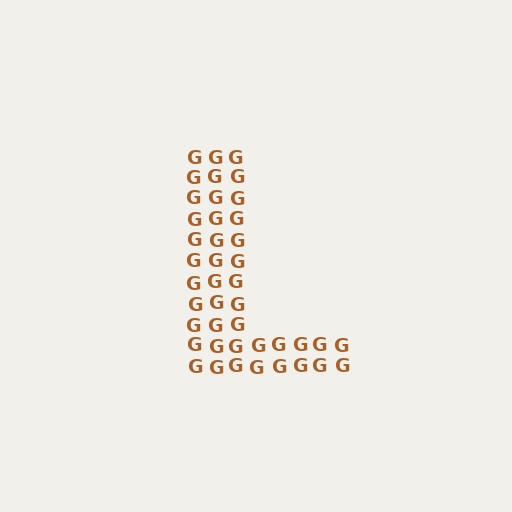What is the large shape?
The large shape is the letter L.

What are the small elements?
The small elements are letter G's.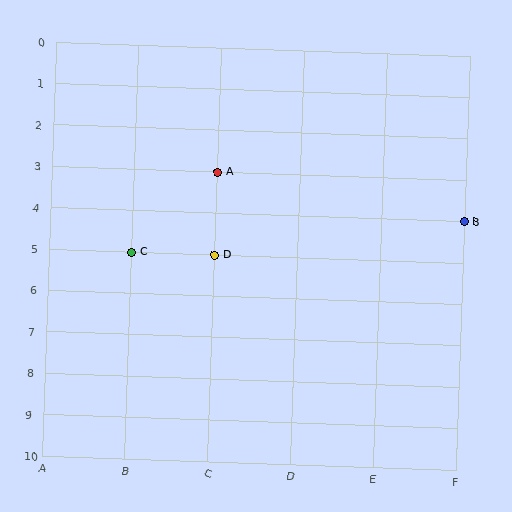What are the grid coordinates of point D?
Point D is at grid coordinates (C, 5).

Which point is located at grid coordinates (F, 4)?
Point B is at (F, 4).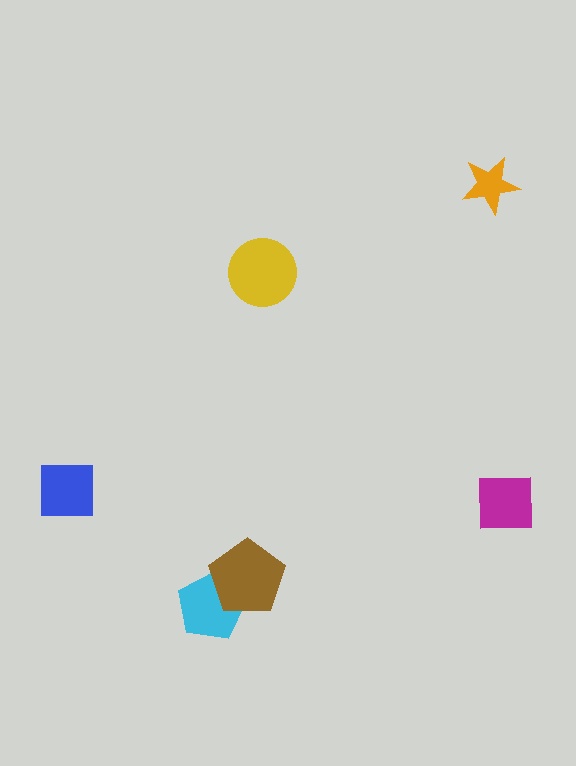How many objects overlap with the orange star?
0 objects overlap with the orange star.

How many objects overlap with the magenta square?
0 objects overlap with the magenta square.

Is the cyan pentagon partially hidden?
Yes, it is partially covered by another shape.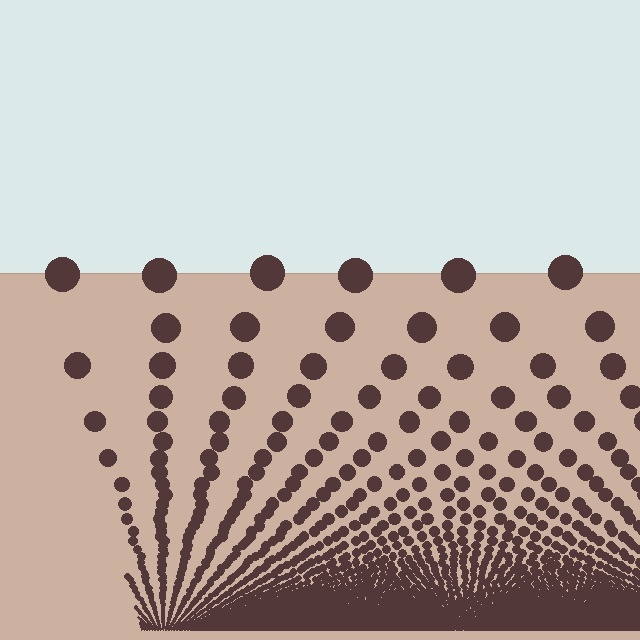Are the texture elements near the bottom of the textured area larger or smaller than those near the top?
Smaller. The gradient is inverted — elements near the bottom are smaller and denser.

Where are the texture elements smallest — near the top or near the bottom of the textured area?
Near the bottom.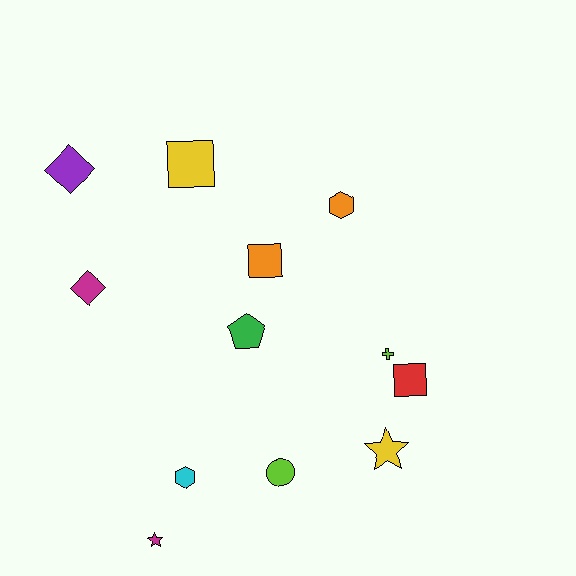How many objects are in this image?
There are 12 objects.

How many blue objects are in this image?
There are no blue objects.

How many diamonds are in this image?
There are 2 diamonds.